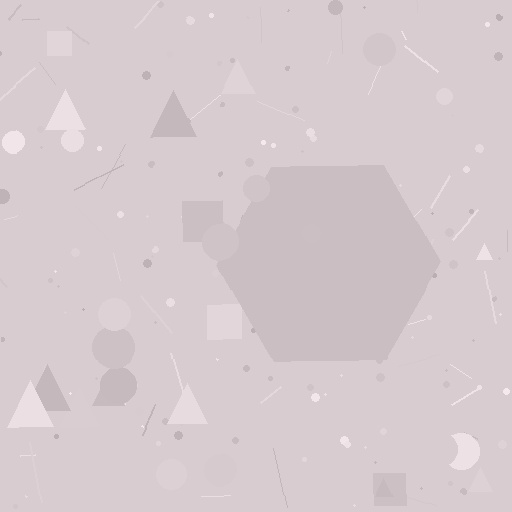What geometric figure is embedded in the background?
A hexagon is embedded in the background.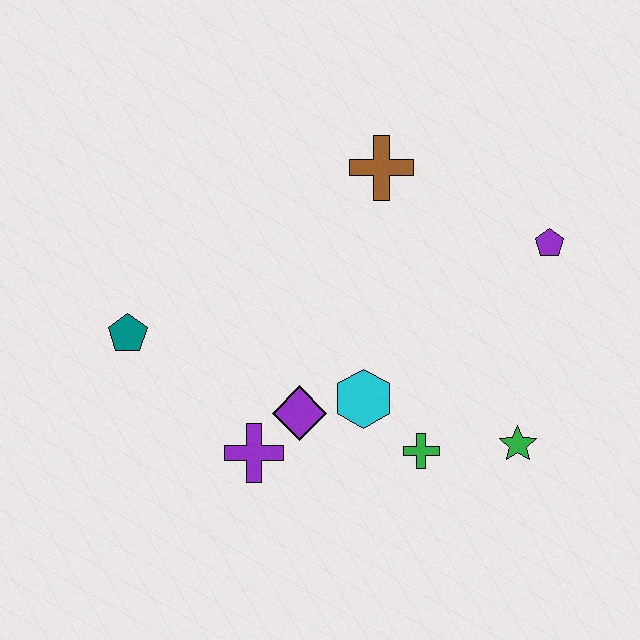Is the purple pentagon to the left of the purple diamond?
No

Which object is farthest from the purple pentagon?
The teal pentagon is farthest from the purple pentagon.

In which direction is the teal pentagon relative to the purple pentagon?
The teal pentagon is to the left of the purple pentagon.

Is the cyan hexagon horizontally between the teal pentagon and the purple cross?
No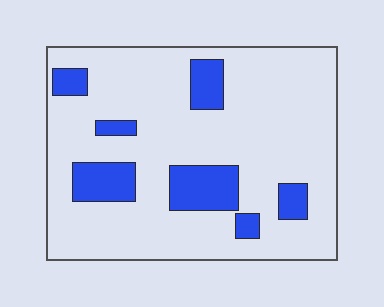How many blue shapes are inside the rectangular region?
7.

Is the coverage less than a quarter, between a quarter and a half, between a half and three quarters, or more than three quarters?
Less than a quarter.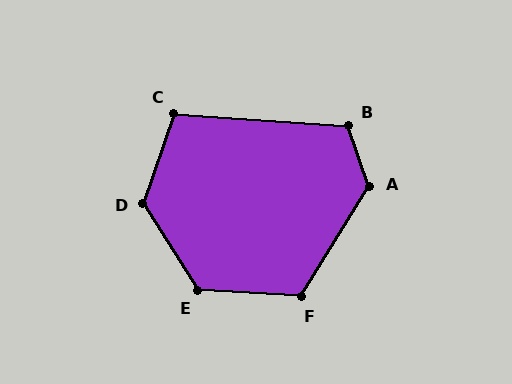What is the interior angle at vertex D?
Approximately 129 degrees (obtuse).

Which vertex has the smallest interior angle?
C, at approximately 105 degrees.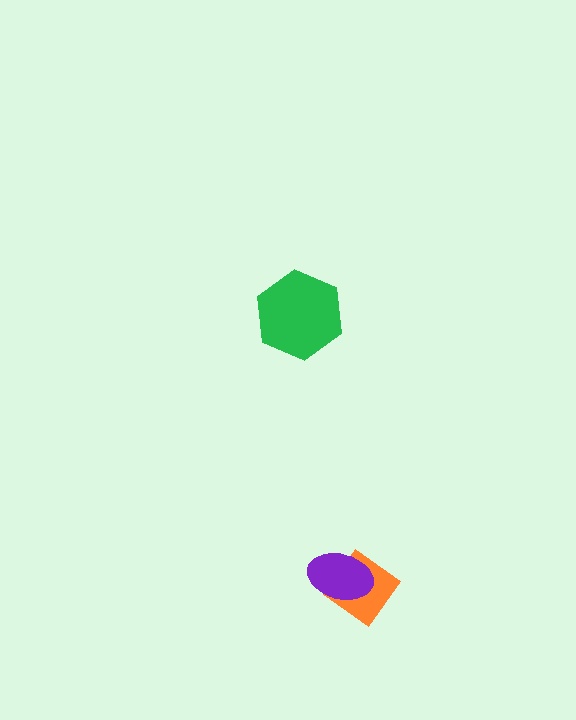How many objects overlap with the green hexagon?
0 objects overlap with the green hexagon.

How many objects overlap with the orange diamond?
1 object overlaps with the orange diamond.